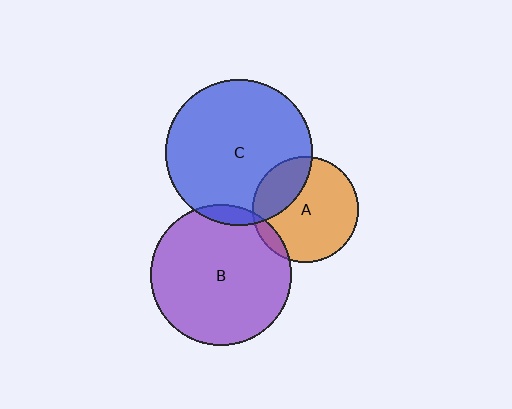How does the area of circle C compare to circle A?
Approximately 1.9 times.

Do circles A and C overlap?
Yes.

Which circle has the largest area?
Circle C (blue).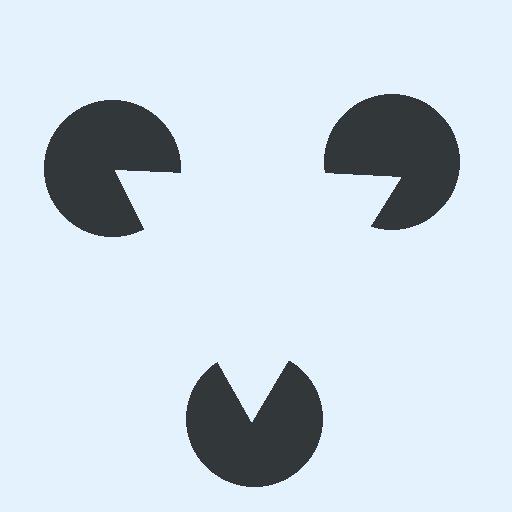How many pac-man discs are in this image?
There are 3 — one at each vertex of the illusory triangle.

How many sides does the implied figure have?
3 sides.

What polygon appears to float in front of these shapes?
An illusory triangle — its edges are inferred from the aligned wedge cuts in the pac-man discs, not physically drawn.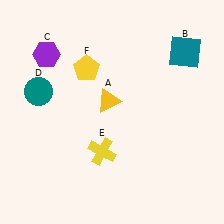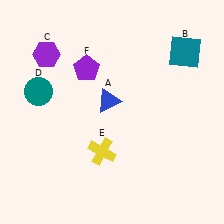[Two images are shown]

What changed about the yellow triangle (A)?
In Image 1, A is yellow. In Image 2, it changed to blue.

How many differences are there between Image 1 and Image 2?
There are 2 differences between the two images.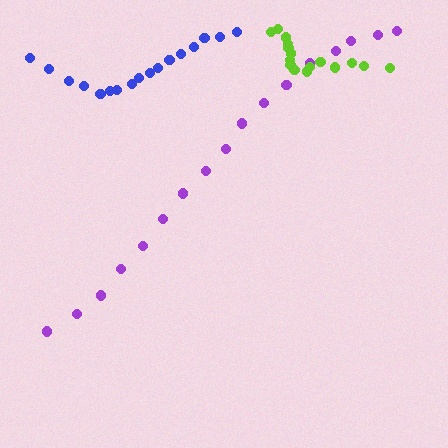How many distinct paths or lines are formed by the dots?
There are 3 distinct paths.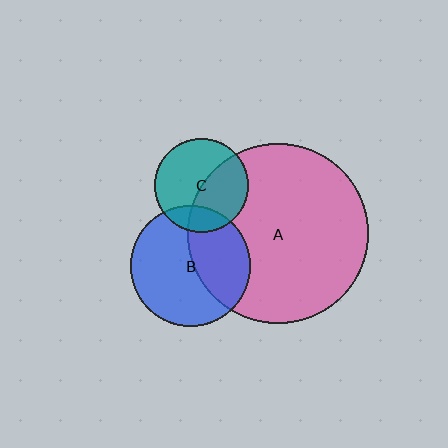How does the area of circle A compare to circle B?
Approximately 2.3 times.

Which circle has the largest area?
Circle A (pink).